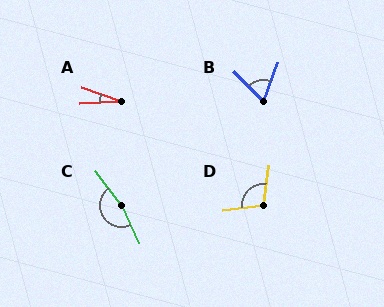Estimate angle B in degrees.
Approximately 64 degrees.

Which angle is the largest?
C, at approximately 166 degrees.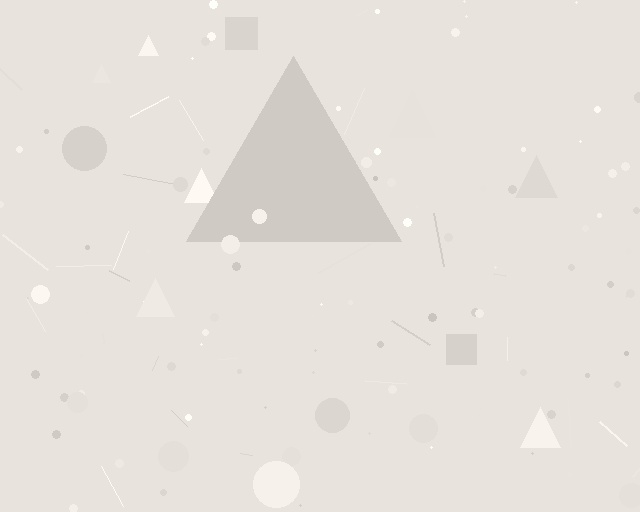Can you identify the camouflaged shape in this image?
The camouflaged shape is a triangle.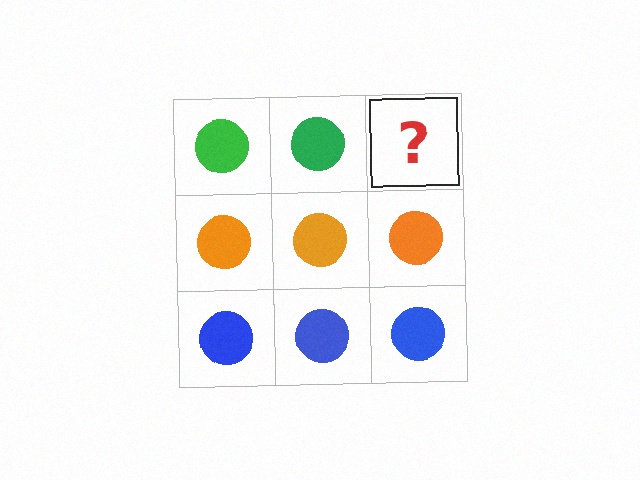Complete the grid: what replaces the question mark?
The question mark should be replaced with a green circle.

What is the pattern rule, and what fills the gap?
The rule is that each row has a consistent color. The gap should be filled with a green circle.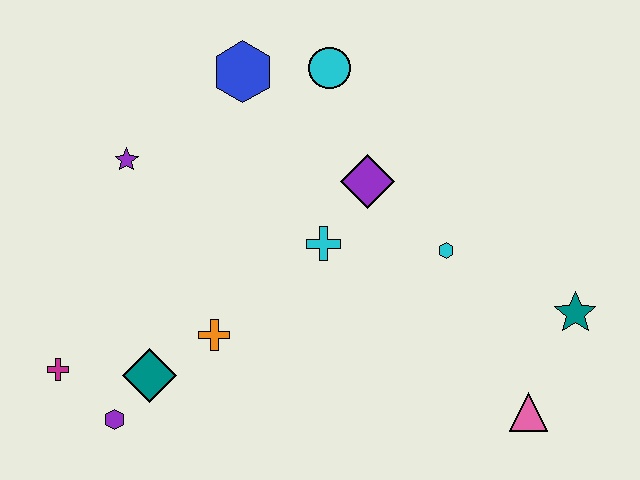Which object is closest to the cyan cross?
The purple diamond is closest to the cyan cross.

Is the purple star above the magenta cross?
Yes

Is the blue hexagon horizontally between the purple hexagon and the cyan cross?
Yes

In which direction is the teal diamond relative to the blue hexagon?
The teal diamond is below the blue hexagon.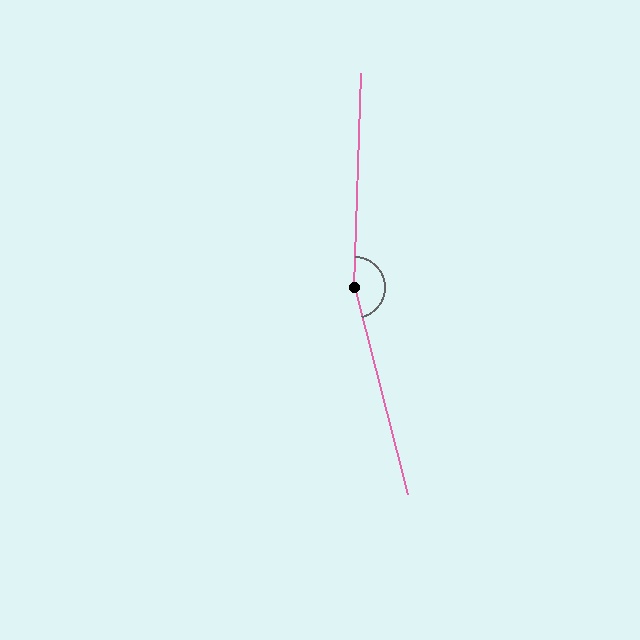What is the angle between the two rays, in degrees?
Approximately 164 degrees.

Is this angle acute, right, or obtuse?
It is obtuse.